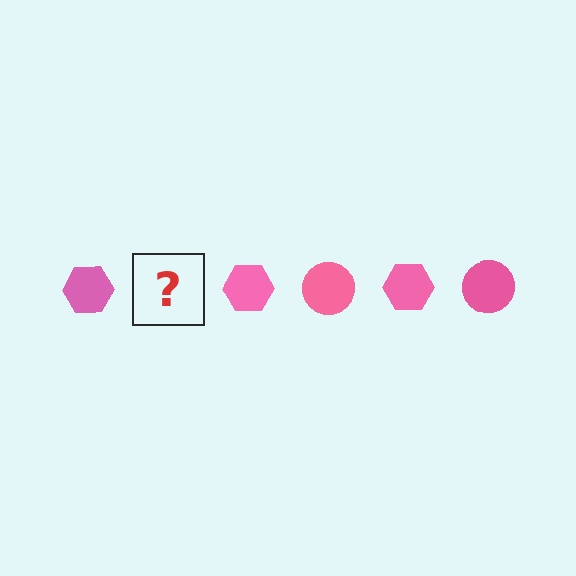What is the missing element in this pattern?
The missing element is a pink circle.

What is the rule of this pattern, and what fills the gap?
The rule is that the pattern cycles through hexagon, circle shapes in pink. The gap should be filled with a pink circle.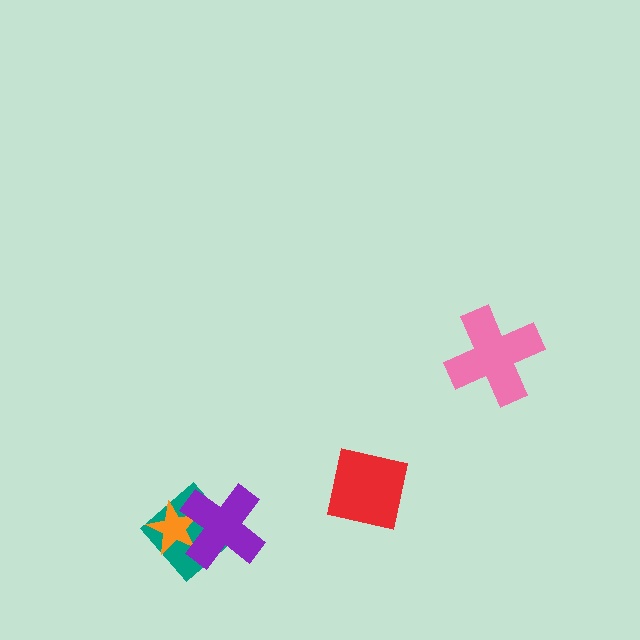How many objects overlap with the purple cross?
2 objects overlap with the purple cross.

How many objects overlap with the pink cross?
0 objects overlap with the pink cross.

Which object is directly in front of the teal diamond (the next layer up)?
The orange star is directly in front of the teal diamond.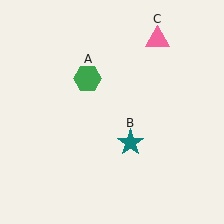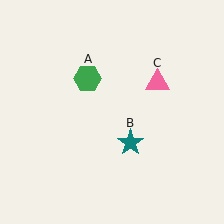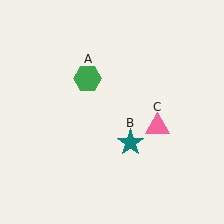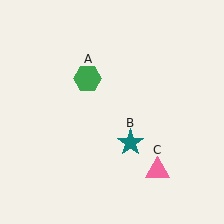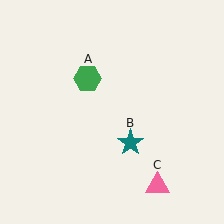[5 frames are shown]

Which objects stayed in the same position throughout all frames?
Green hexagon (object A) and teal star (object B) remained stationary.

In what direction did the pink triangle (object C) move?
The pink triangle (object C) moved down.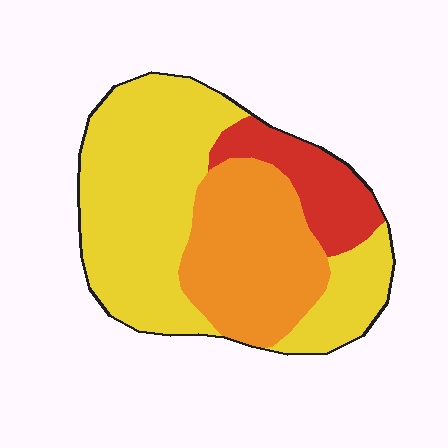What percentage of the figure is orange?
Orange takes up about one third (1/3) of the figure.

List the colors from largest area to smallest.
From largest to smallest: yellow, orange, red.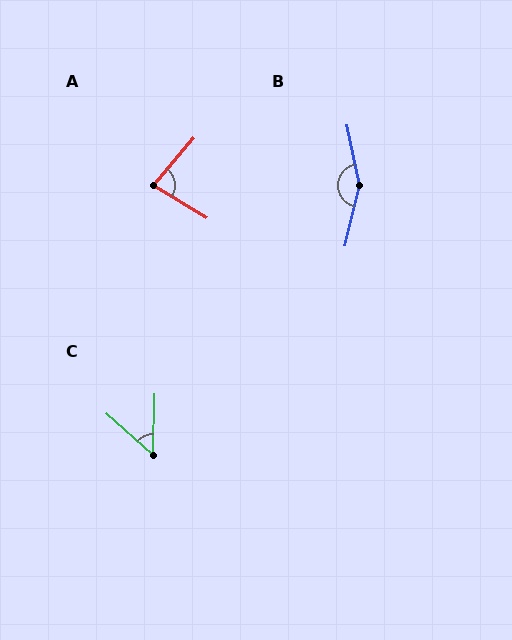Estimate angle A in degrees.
Approximately 81 degrees.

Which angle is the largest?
B, at approximately 154 degrees.